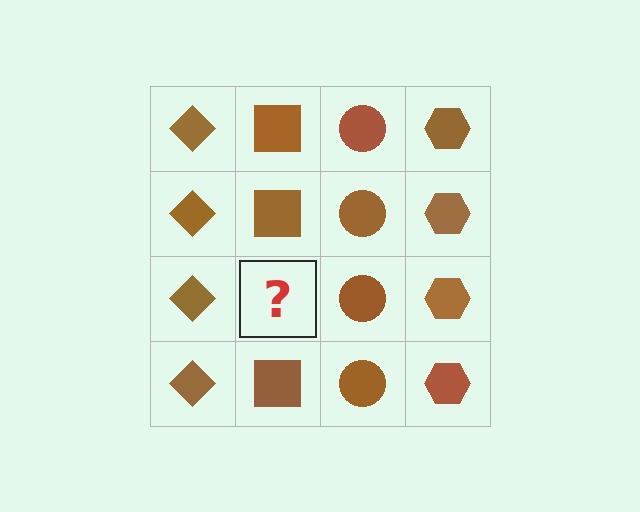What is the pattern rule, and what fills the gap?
The rule is that each column has a consistent shape. The gap should be filled with a brown square.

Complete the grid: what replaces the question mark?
The question mark should be replaced with a brown square.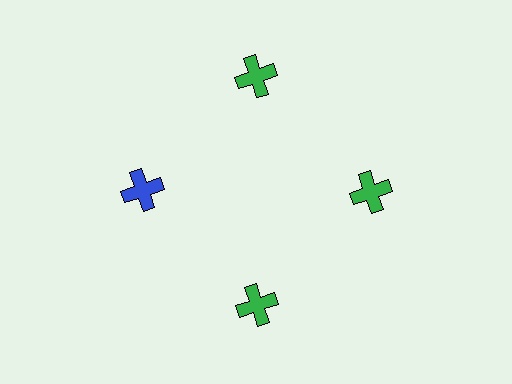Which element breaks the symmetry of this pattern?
The blue cross at roughly the 9 o'clock position breaks the symmetry. All other shapes are green crosses.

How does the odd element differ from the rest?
It has a different color: blue instead of green.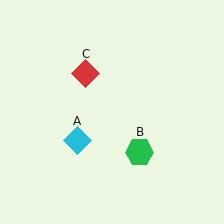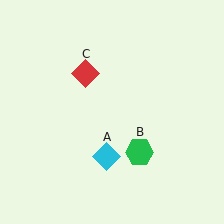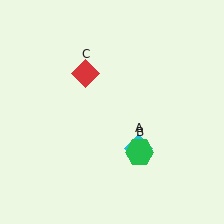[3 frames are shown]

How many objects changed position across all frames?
1 object changed position: cyan diamond (object A).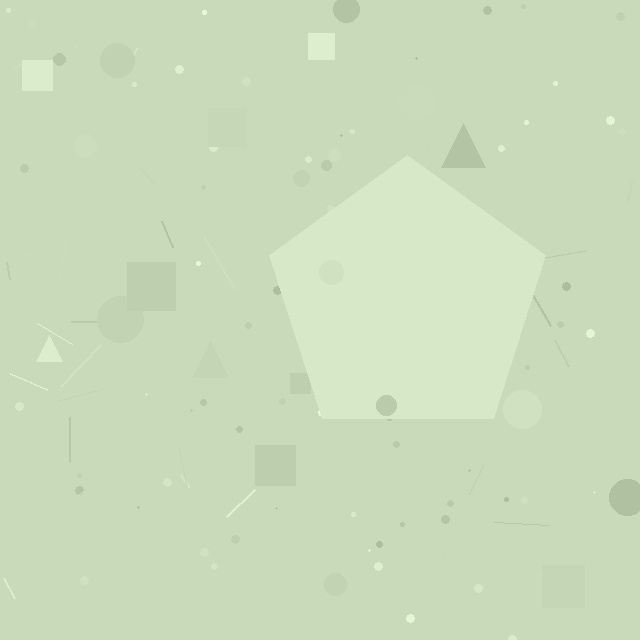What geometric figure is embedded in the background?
A pentagon is embedded in the background.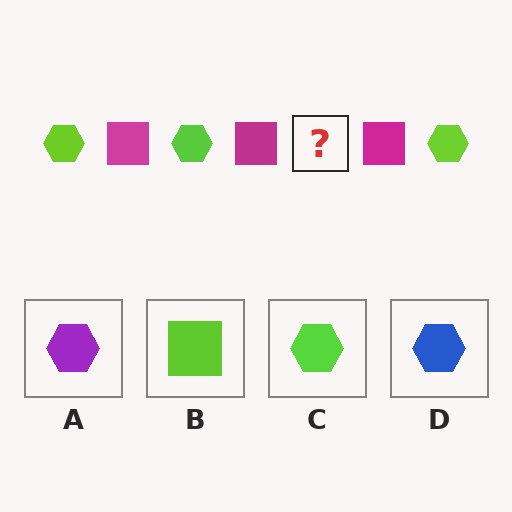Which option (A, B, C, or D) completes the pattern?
C.